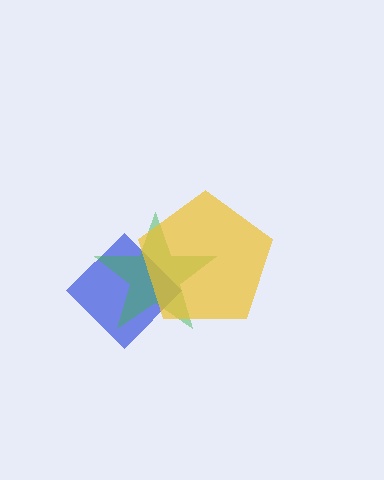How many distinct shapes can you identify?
There are 3 distinct shapes: a blue diamond, a green star, a yellow pentagon.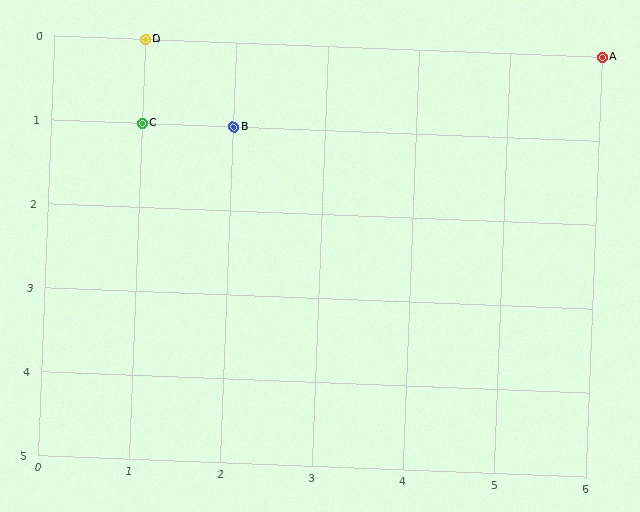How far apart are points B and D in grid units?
Points B and D are 1 column and 1 row apart (about 1.4 grid units diagonally).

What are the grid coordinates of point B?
Point B is at grid coordinates (2, 1).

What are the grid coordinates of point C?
Point C is at grid coordinates (1, 1).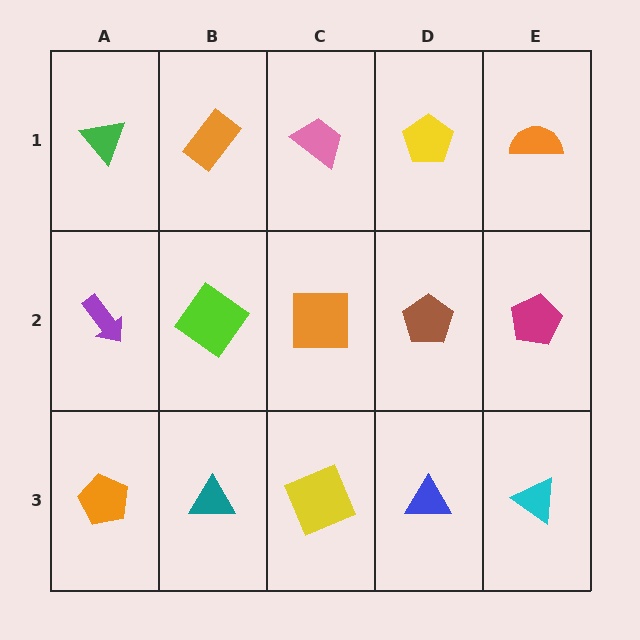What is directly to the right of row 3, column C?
A blue triangle.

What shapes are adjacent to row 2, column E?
An orange semicircle (row 1, column E), a cyan triangle (row 3, column E), a brown pentagon (row 2, column D).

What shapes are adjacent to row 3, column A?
A purple arrow (row 2, column A), a teal triangle (row 3, column B).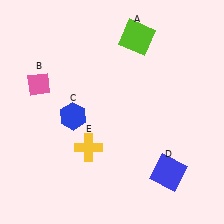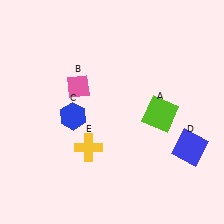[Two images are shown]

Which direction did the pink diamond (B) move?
The pink diamond (B) moved right.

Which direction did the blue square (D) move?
The blue square (D) moved up.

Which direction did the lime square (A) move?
The lime square (A) moved down.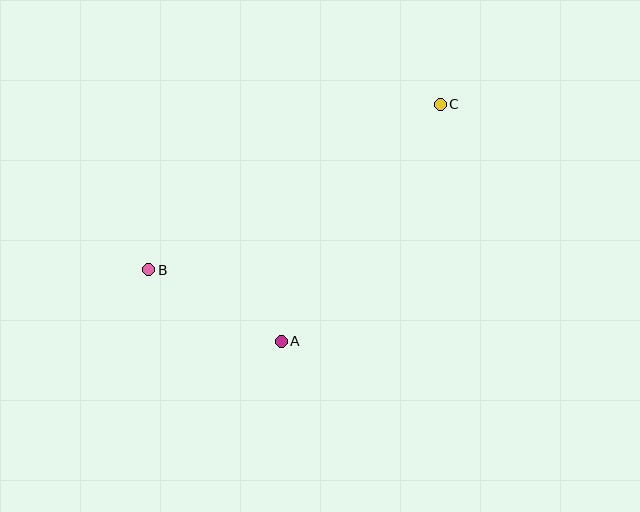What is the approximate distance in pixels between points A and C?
The distance between A and C is approximately 285 pixels.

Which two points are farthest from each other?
Points B and C are farthest from each other.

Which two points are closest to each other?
Points A and B are closest to each other.